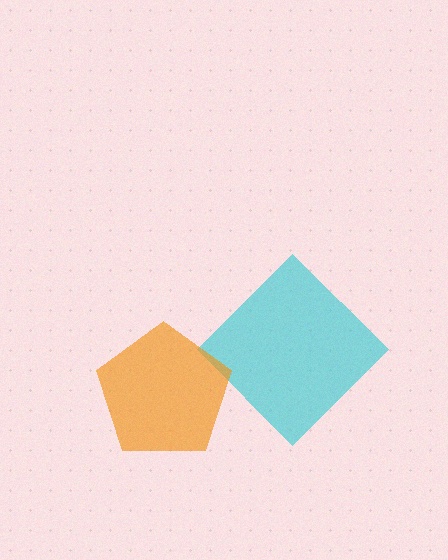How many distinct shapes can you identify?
There are 2 distinct shapes: a cyan diamond, an orange pentagon.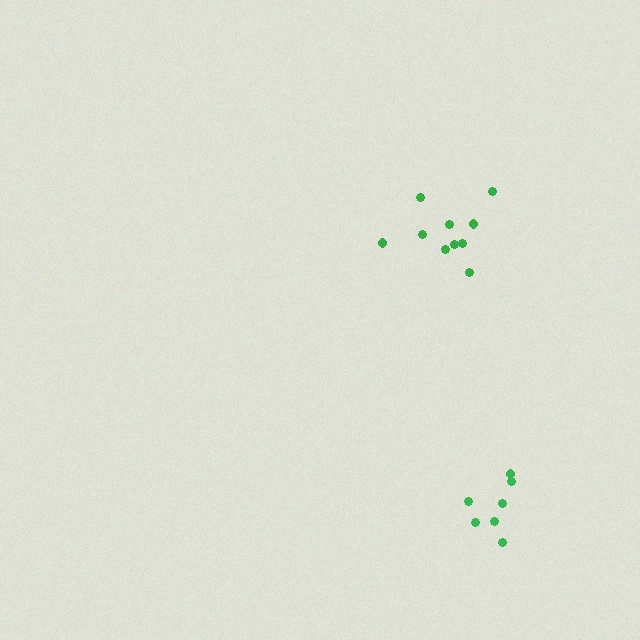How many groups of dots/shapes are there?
There are 2 groups.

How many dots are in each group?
Group 1: 10 dots, Group 2: 7 dots (17 total).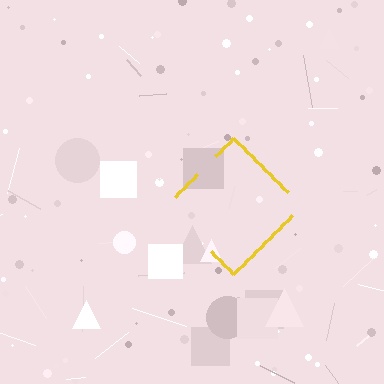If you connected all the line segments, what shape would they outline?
They would outline a diamond.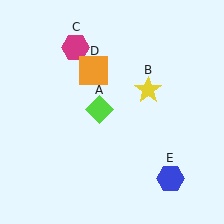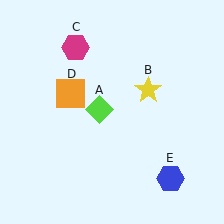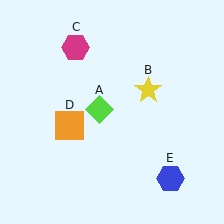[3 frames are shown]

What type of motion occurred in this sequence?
The orange square (object D) rotated counterclockwise around the center of the scene.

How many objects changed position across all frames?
1 object changed position: orange square (object D).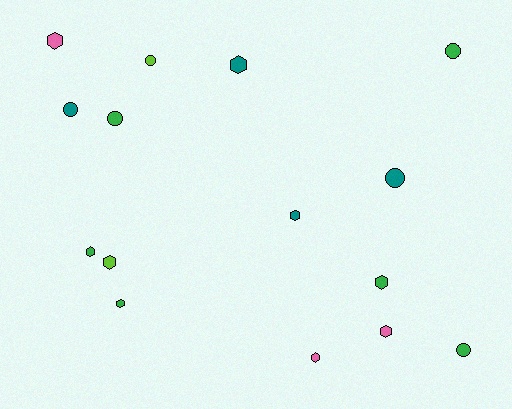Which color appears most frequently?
Green, with 6 objects.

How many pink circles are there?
There are no pink circles.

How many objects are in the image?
There are 15 objects.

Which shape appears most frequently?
Hexagon, with 9 objects.